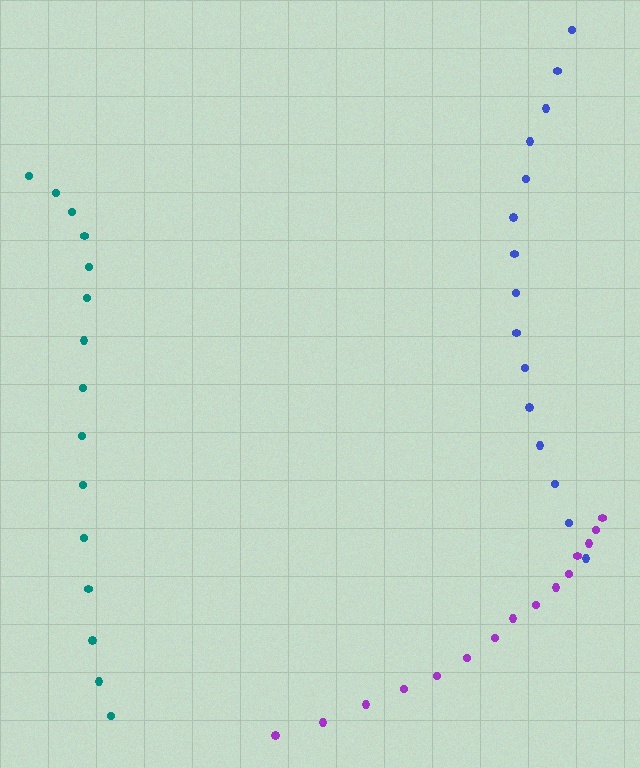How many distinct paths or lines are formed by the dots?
There are 3 distinct paths.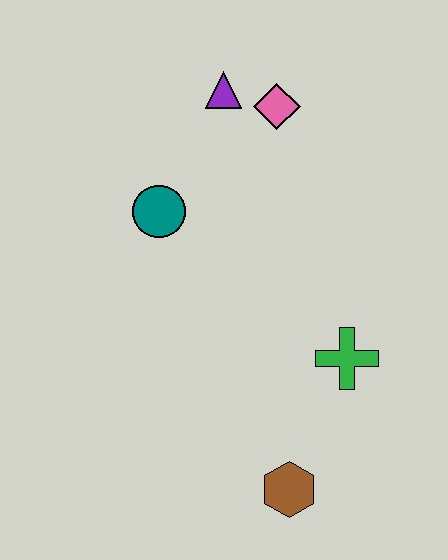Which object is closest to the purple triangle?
The pink diamond is closest to the purple triangle.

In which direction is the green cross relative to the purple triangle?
The green cross is below the purple triangle.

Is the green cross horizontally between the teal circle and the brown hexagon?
No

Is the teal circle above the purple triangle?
No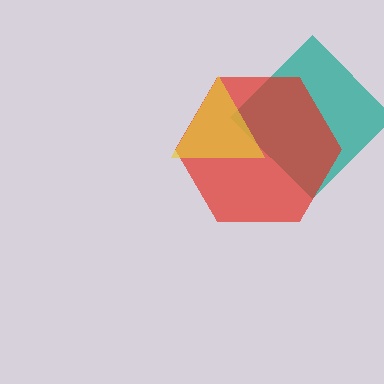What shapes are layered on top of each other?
The layered shapes are: a teal diamond, a red hexagon, a yellow triangle.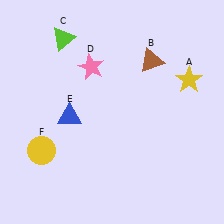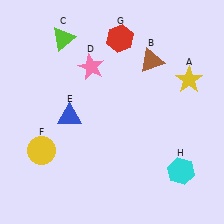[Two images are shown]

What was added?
A red hexagon (G), a cyan hexagon (H) were added in Image 2.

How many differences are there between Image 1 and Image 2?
There are 2 differences between the two images.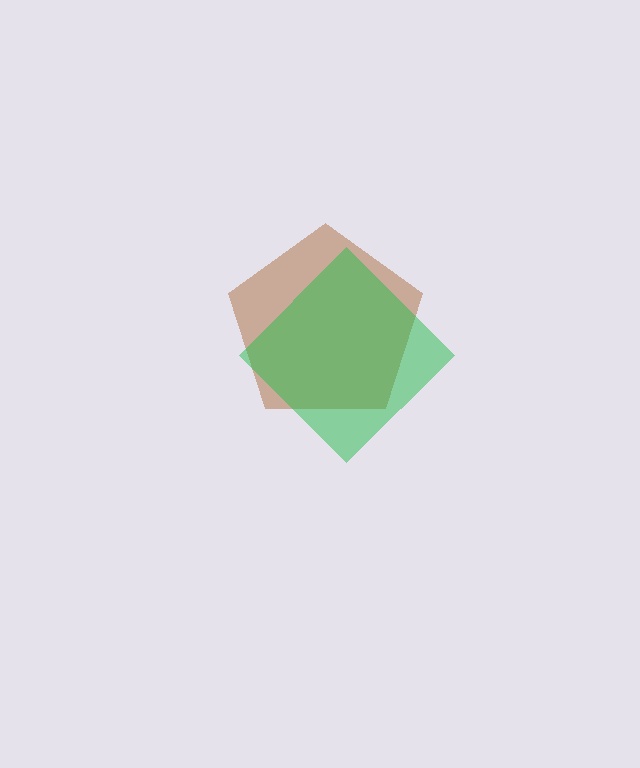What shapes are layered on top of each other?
The layered shapes are: a brown pentagon, a green diamond.